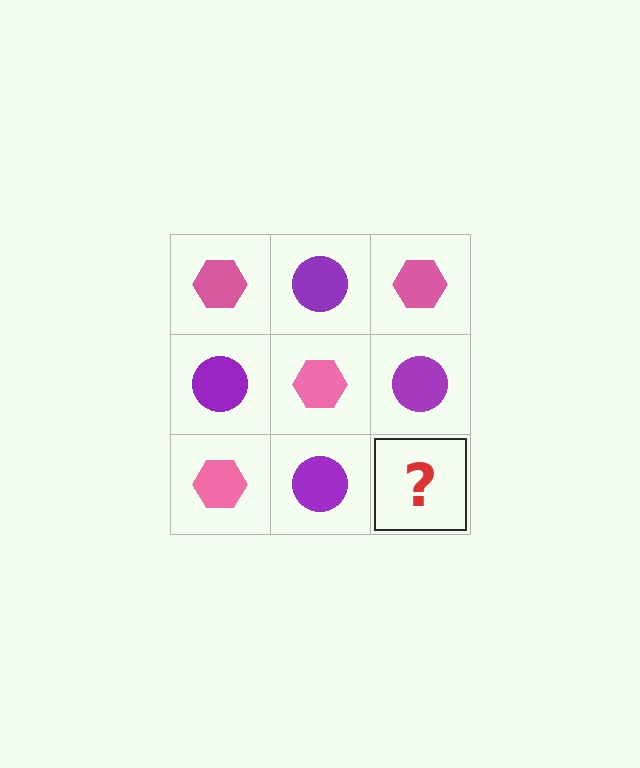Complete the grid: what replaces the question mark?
The question mark should be replaced with a pink hexagon.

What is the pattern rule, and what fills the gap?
The rule is that it alternates pink hexagon and purple circle in a checkerboard pattern. The gap should be filled with a pink hexagon.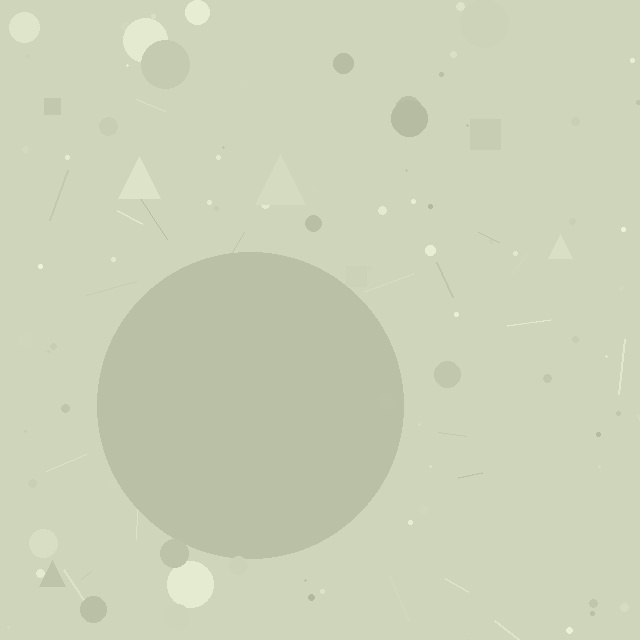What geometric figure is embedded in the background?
A circle is embedded in the background.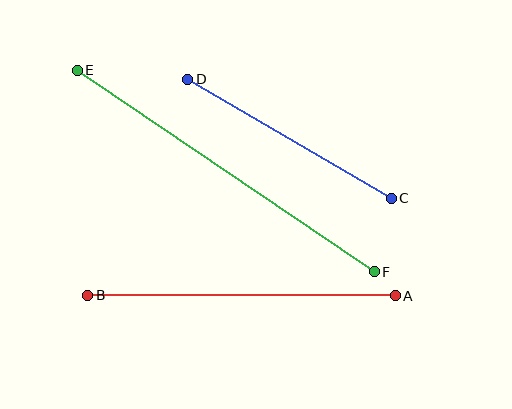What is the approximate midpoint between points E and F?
The midpoint is at approximately (226, 171) pixels.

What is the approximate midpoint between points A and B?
The midpoint is at approximately (241, 296) pixels.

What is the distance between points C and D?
The distance is approximately 235 pixels.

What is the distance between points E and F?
The distance is approximately 359 pixels.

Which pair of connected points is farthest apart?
Points E and F are farthest apart.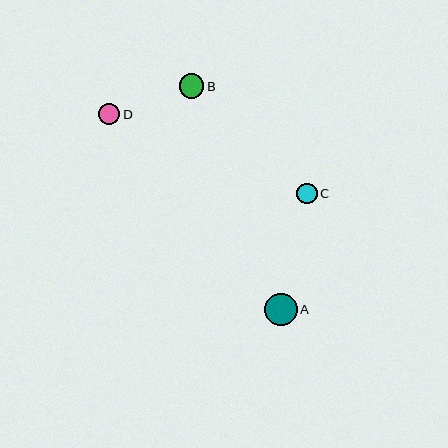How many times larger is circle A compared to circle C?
Circle A is approximately 1.6 times the size of circle C.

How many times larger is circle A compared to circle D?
Circle A is approximately 1.5 times the size of circle D.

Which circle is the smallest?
Circle C is the smallest with a size of approximately 21 pixels.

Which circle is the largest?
Circle A is the largest with a size of approximately 33 pixels.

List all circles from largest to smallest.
From largest to smallest: A, B, D, C.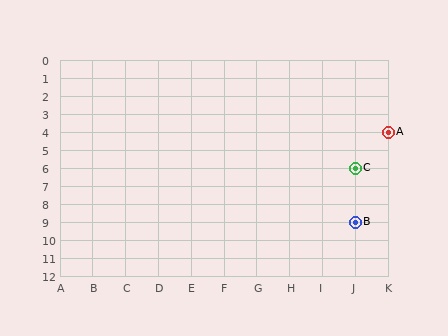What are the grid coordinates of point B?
Point B is at grid coordinates (J, 9).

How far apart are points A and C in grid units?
Points A and C are 1 column and 2 rows apart (about 2.2 grid units diagonally).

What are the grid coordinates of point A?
Point A is at grid coordinates (K, 4).